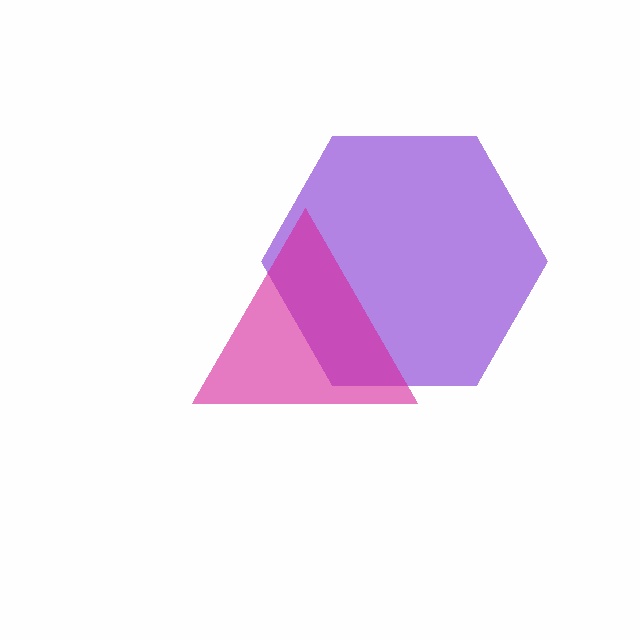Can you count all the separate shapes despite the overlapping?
Yes, there are 2 separate shapes.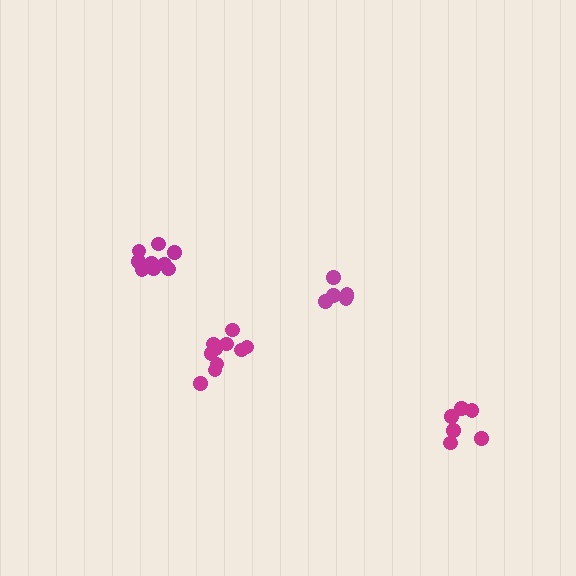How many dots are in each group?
Group 1: 10 dots, Group 2: 6 dots, Group 3: 10 dots, Group 4: 6 dots (32 total).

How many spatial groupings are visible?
There are 4 spatial groupings.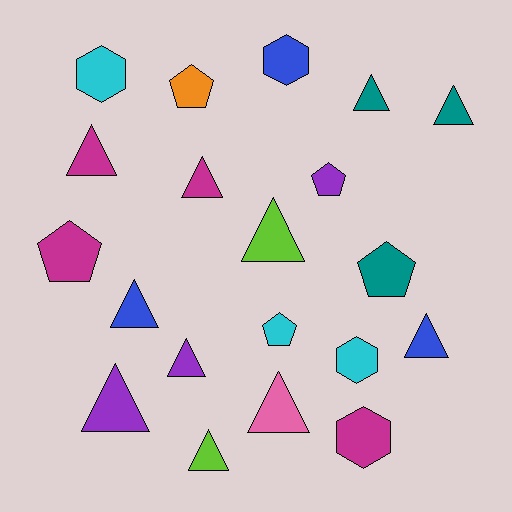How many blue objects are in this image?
There are 3 blue objects.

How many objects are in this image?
There are 20 objects.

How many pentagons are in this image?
There are 5 pentagons.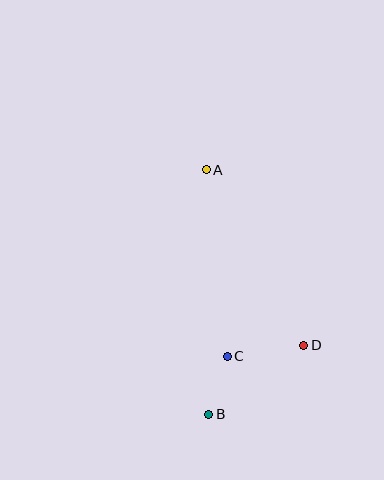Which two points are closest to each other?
Points B and C are closest to each other.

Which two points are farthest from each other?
Points A and B are farthest from each other.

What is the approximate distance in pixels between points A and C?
The distance between A and C is approximately 188 pixels.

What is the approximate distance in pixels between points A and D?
The distance between A and D is approximately 201 pixels.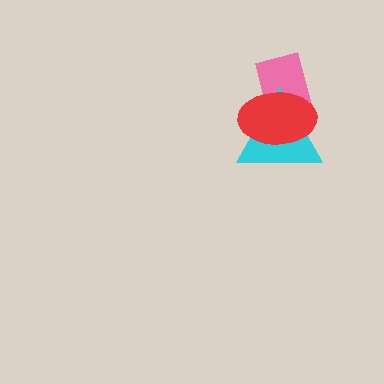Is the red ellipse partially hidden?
No, no other shape covers it.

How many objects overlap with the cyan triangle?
2 objects overlap with the cyan triangle.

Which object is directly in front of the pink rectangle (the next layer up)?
The cyan triangle is directly in front of the pink rectangle.